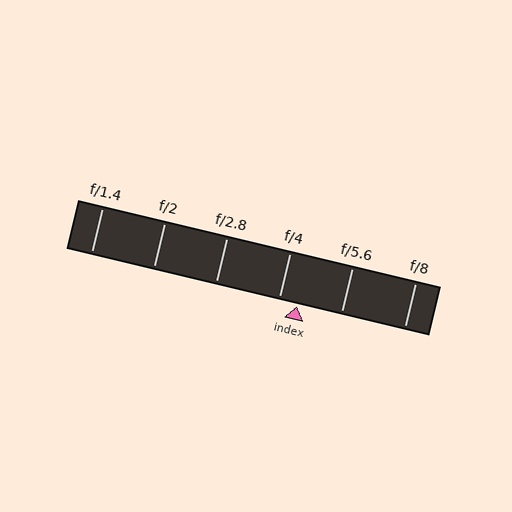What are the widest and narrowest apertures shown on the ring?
The widest aperture shown is f/1.4 and the narrowest is f/8.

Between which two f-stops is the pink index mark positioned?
The index mark is between f/4 and f/5.6.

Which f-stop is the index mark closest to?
The index mark is closest to f/4.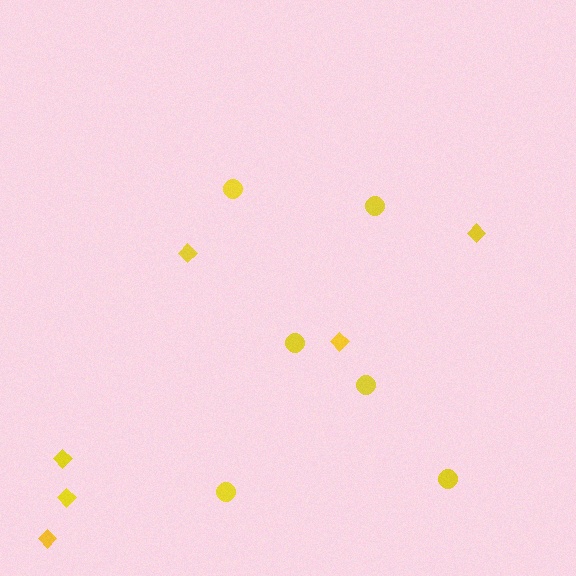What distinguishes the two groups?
There are 2 groups: one group of circles (6) and one group of diamonds (6).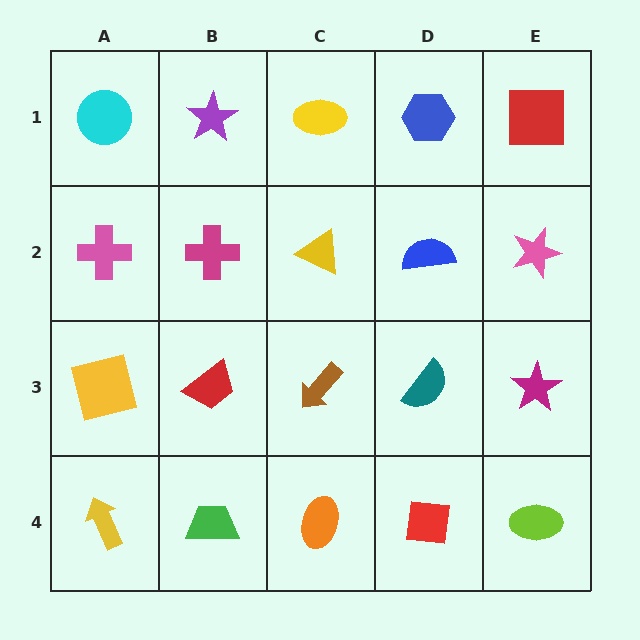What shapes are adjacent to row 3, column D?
A blue semicircle (row 2, column D), a red square (row 4, column D), a brown arrow (row 3, column C), a magenta star (row 3, column E).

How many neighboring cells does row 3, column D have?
4.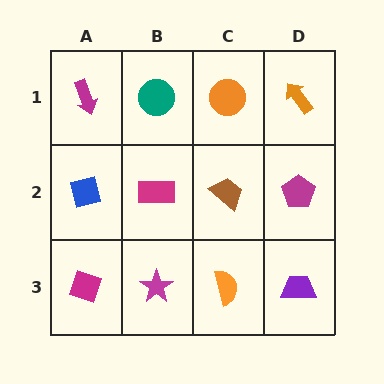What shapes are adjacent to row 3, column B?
A magenta rectangle (row 2, column B), a magenta diamond (row 3, column A), an orange semicircle (row 3, column C).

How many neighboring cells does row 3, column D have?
2.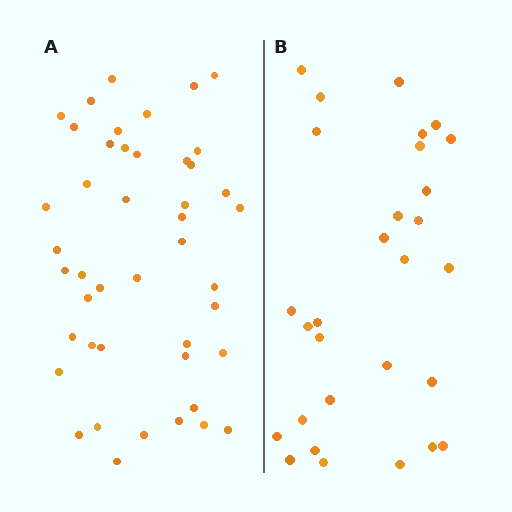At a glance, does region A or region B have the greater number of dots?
Region A (the left region) has more dots.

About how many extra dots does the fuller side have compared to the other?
Region A has approximately 15 more dots than region B.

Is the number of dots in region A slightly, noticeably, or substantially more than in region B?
Region A has substantially more. The ratio is roughly 1.6 to 1.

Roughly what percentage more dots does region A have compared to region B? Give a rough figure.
About 55% more.